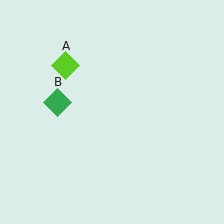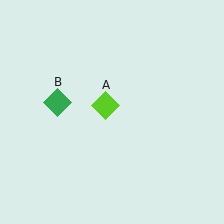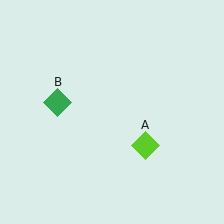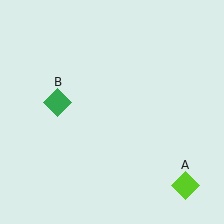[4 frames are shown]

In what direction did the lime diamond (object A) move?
The lime diamond (object A) moved down and to the right.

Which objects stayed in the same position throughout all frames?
Green diamond (object B) remained stationary.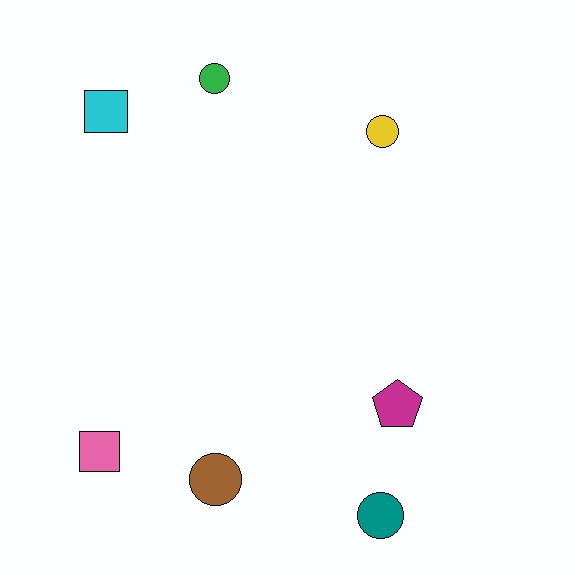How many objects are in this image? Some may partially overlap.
There are 7 objects.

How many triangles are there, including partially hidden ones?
There are no triangles.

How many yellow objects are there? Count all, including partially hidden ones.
There is 1 yellow object.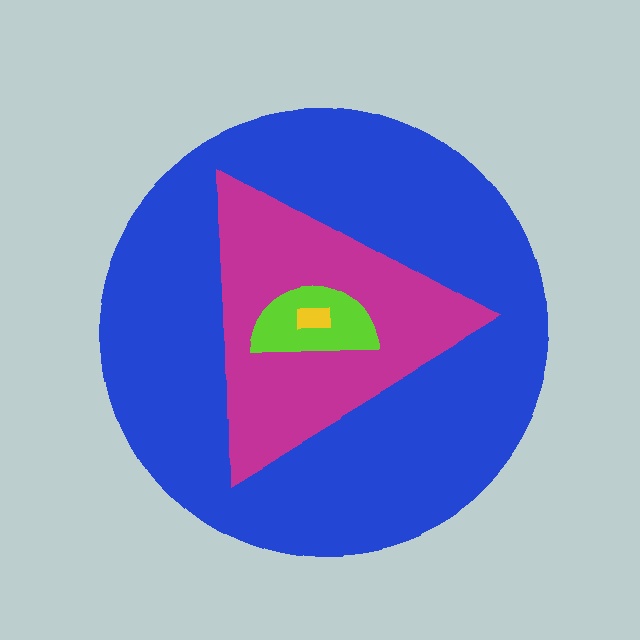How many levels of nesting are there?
4.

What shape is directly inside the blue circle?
The magenta triangle.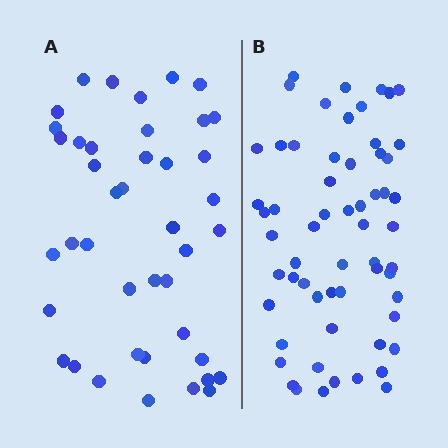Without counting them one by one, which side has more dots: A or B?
Region B (the right region) has more dots.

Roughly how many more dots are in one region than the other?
Region B has approximately 20 more dots than region A.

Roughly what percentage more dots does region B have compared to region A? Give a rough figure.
About 45% more.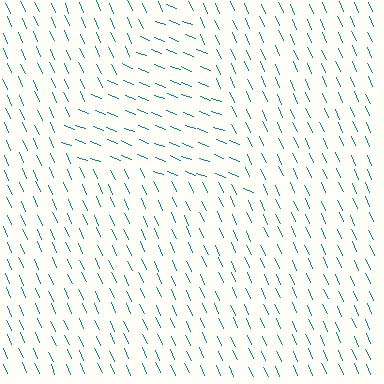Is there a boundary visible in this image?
Yes, there is a texture boundary formed by a change in line orientation.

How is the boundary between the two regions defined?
The boundary is defined purely by a change in line orientation (approximately 45 degrees difference). All lines are the same color and thickness.